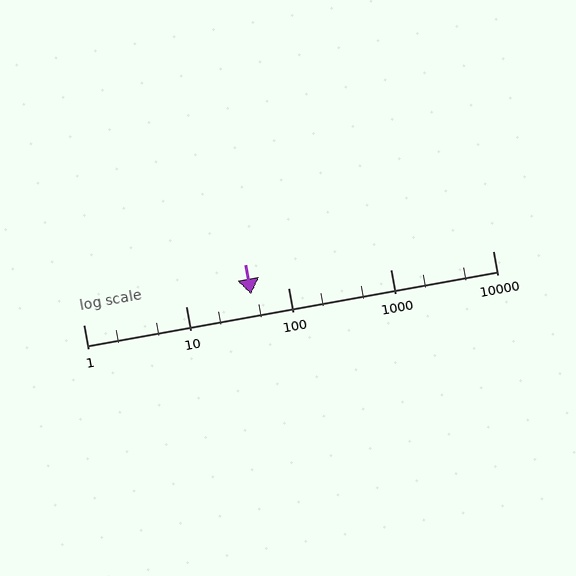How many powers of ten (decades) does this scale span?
The scale spans 4 decades, from 1 to 10000.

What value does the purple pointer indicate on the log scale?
The pointer indicates approximately 44.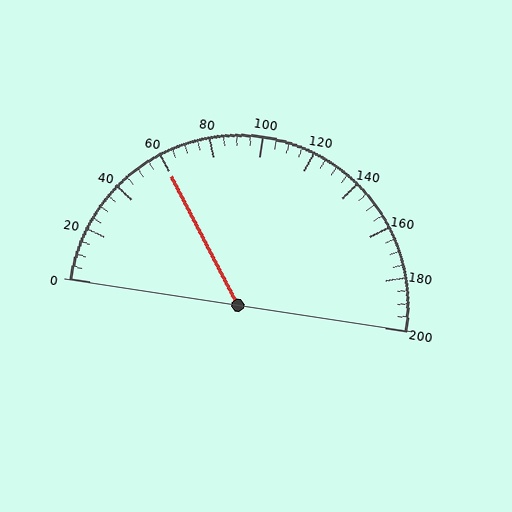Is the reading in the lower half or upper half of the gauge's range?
The reading is in the lower half of the range (0 to 200).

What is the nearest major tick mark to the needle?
The nearest major tick mark is 60.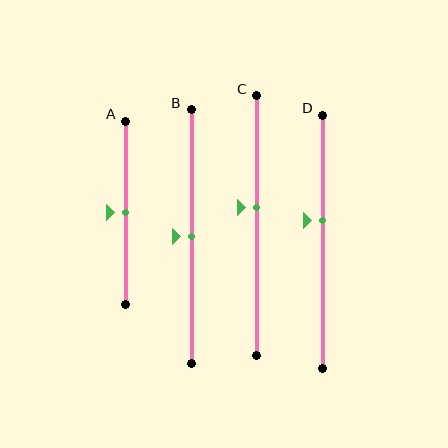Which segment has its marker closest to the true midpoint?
Segment A has its marker closest to the true midpoint.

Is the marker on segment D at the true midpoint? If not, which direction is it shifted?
No, the marker on segment D is shifted upward by about 8% of the segment length.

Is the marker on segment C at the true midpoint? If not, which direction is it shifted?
No, the marker on segment C is shifted upward by about 7% of the segment length.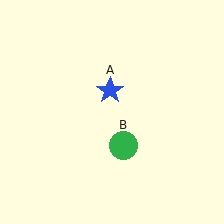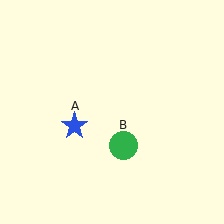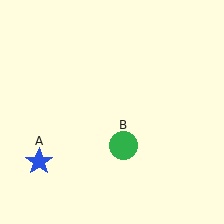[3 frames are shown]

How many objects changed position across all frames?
1 object changed position: blue star (object A).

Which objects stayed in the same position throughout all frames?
Green circle (object B) remained stationary.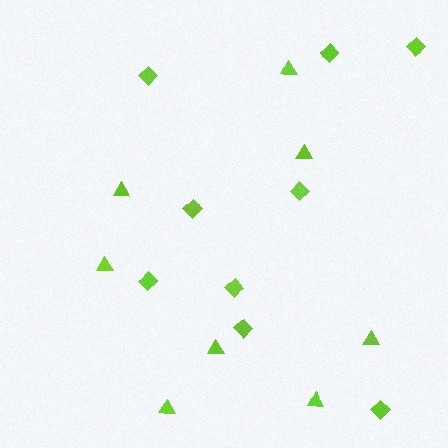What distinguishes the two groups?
There are 2 groups: one group of diamonds (9) and one group of triangles (8).